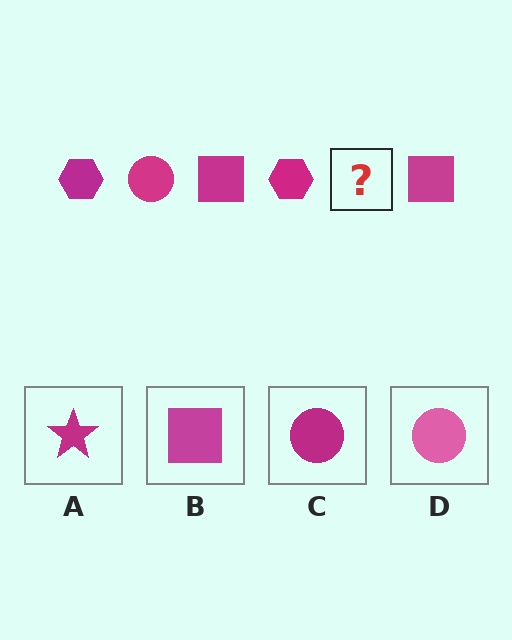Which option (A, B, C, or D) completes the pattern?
C.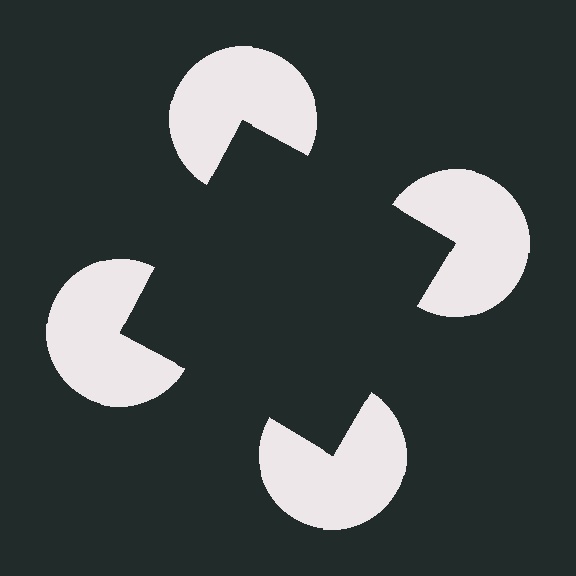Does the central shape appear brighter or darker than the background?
It typically appears slightly darker than the background, even though no actual brightness change is drawn.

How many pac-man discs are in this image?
There are 4 — one at each vertex of the illusory square.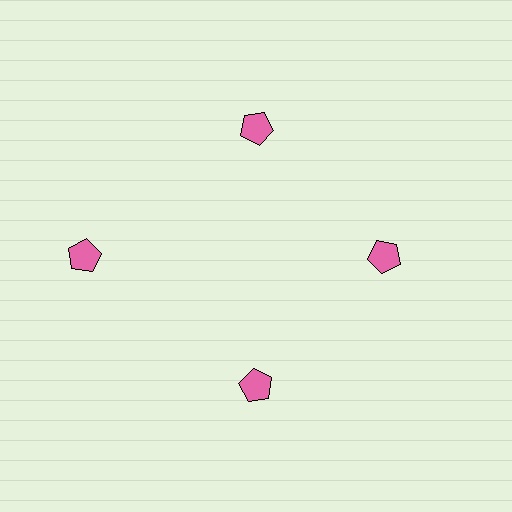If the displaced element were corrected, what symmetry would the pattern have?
It would have 4-fold rotational symmetry — the pattern would map onto itself every 90 degrees.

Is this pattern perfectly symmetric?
No. The 4 pink pentagons are arranged in a ring, but one element near the 9 o'clock position is pushed outward from the center, breaking the 4-fold rotational symmetry.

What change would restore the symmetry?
The symmetry would be restored by moving it inward, back onto the ring so that all 4 pentagons sit at equal angles and equal distance from the center.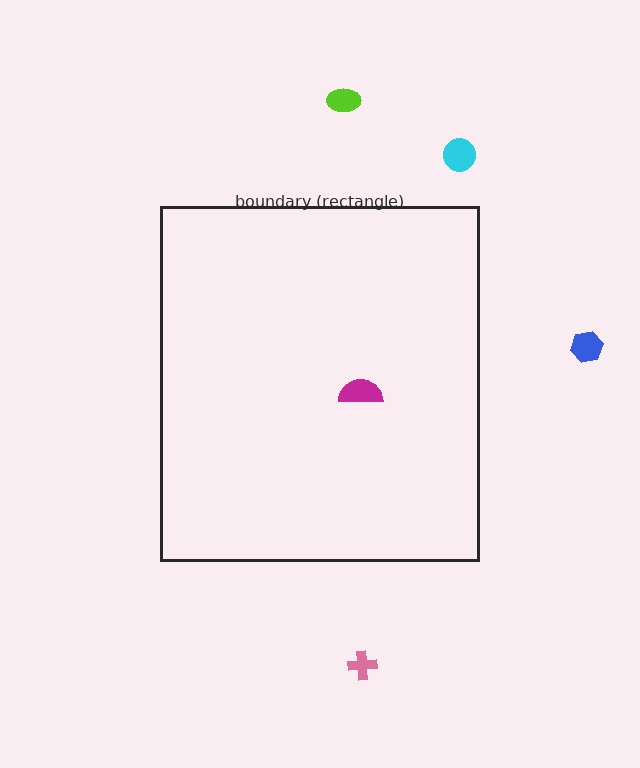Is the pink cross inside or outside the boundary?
Outside.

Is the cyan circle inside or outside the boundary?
Outside.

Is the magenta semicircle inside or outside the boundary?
Inside.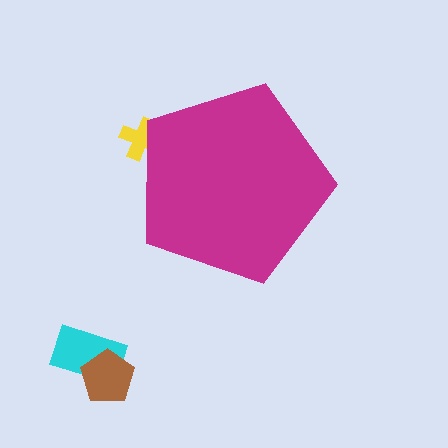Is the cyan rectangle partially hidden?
No, the cyan rectangle is fully visible.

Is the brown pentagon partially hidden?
No, the brown pentagon is fully visible.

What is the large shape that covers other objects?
A magenta pentagon.